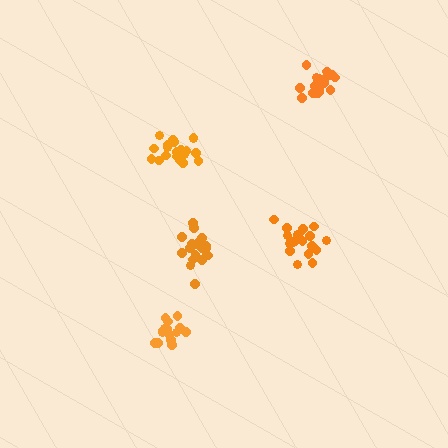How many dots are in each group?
Group 1: 19 dots, Group 2: 21 dots, Group 3: 16 dots, Group 4: 17 dots, Group 5: 20 dots (93 total).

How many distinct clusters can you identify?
There are 5 distinct clusters.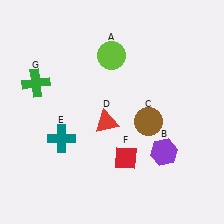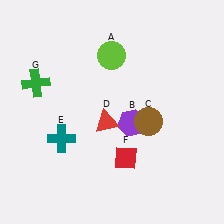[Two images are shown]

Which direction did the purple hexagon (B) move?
The purple hexagon (B) moved left.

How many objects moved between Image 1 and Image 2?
1 object moved between the two images.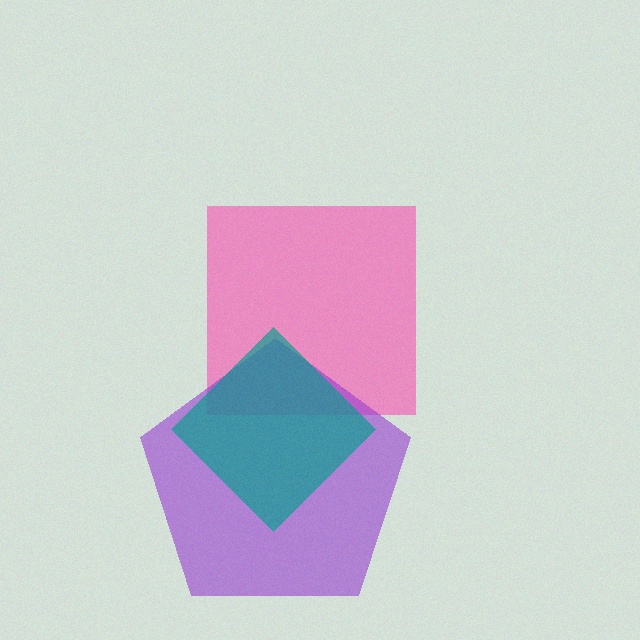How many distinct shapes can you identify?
There are 3 distinct shapes: a pink square, a purple pentagon, a teal diamond.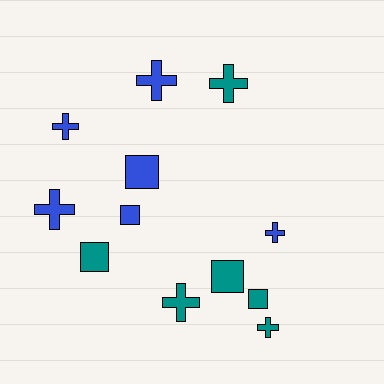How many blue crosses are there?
There are 4 blue crosses.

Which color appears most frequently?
Blue, with 6 objects.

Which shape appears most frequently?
Cross, with 7 objects.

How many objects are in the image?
There are 12 objects.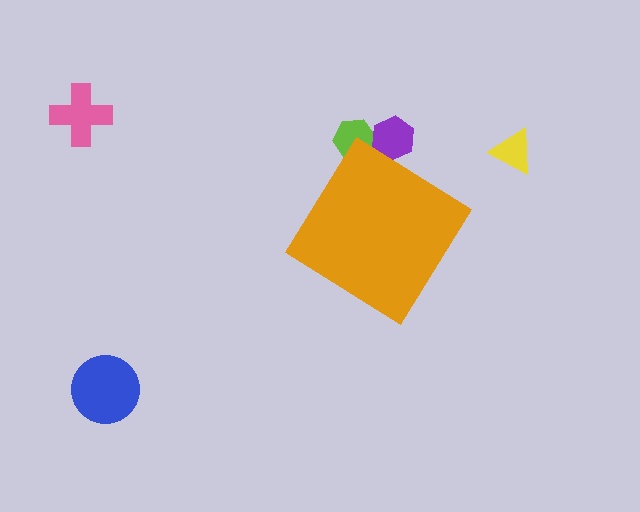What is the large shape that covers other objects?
An orange diamond.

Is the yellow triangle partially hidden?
No, the yellow triangle is fully visible.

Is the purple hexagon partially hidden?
Yes, the purple hexagon is partially hidden behind the orange diamond.